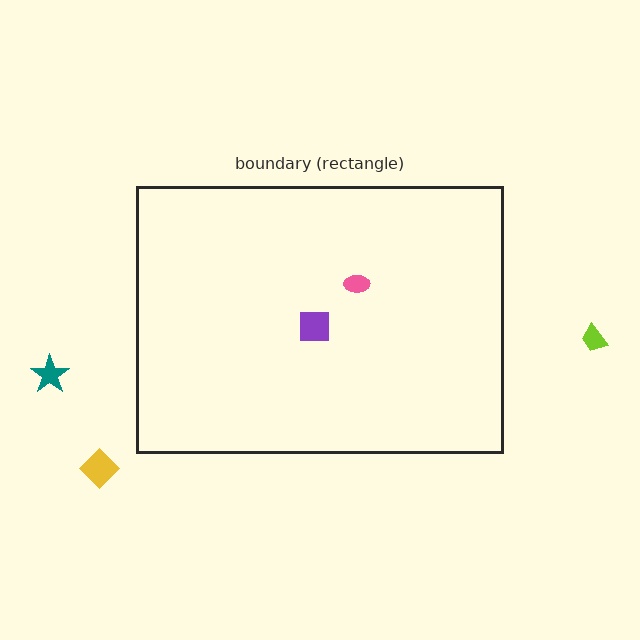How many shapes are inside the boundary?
2 inside, 3 outside.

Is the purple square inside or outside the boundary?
Inside.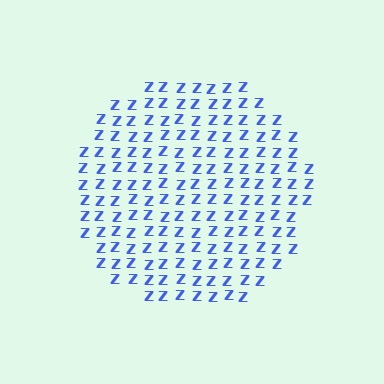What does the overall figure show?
The overall figure shows a circle.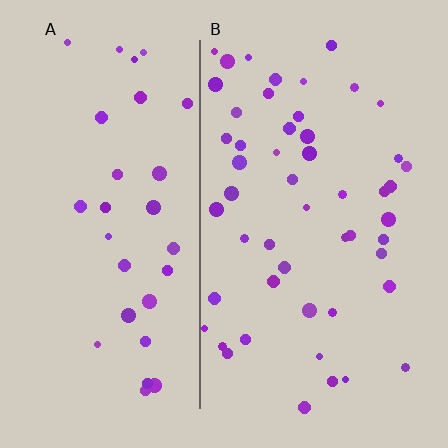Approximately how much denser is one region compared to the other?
Approximately 1.7× — region B over region A.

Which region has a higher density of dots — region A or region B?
B (the right).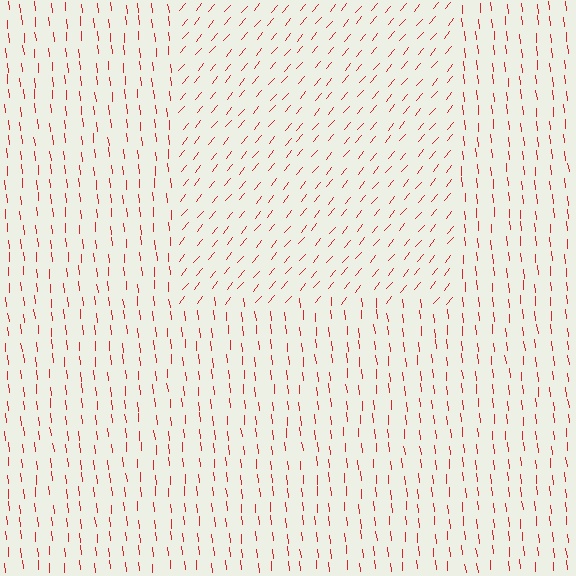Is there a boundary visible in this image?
Yes, there is a texture boundary formed by a change in line orientation.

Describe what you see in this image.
The image is filled with small red line segments. A rectangle region in the image has lines oriented differently from the surrounding lines, creating a visible texture boundary.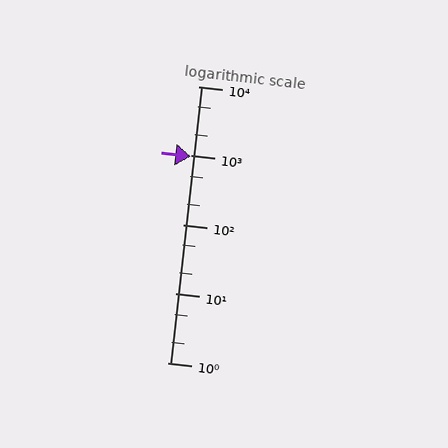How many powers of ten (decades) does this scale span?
The scale spans 4 decades, from 1 to 10000.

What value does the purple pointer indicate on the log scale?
The pointer indicates approximately 980.